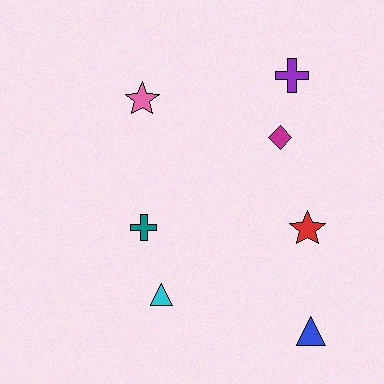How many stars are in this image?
There are 2 stars.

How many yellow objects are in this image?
There are no yellow objects.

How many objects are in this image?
There are 7 objects.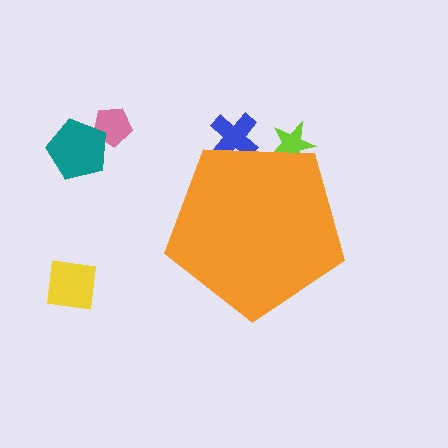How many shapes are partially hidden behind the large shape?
2 shapes are partially hidden.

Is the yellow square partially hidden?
No, the yellow square is fully visible.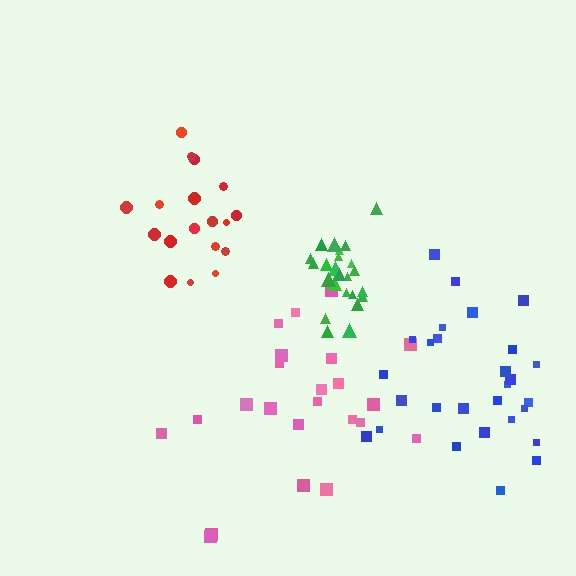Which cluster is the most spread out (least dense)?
Pink.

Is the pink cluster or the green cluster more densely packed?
Green.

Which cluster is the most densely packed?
Green.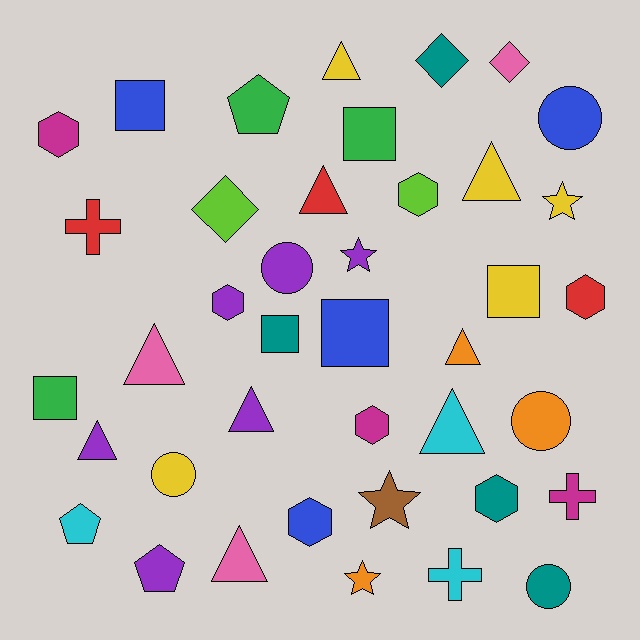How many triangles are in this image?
There are 9 triangles.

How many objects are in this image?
There are 40 objects.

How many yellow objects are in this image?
There are 5 yellow objects.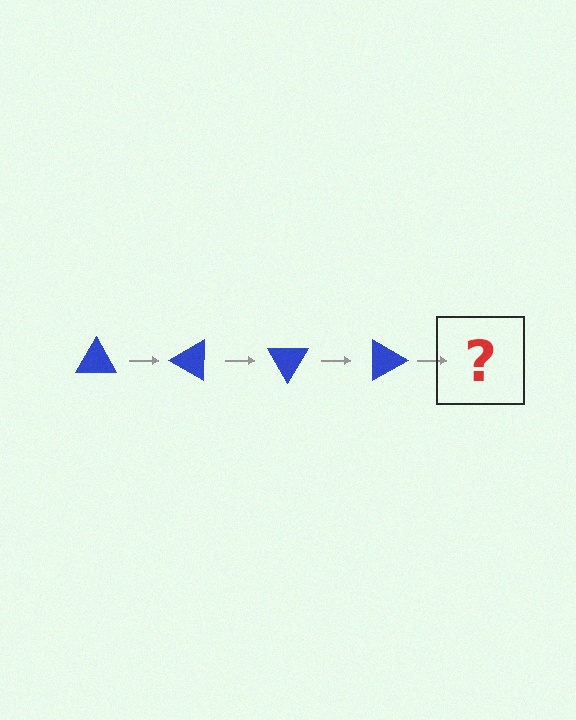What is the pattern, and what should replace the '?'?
The pattern is that the triangle rotates 30 degrees each step. The '?' should be a blue triangle rotated 120 degrees.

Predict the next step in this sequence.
The next step is a blue triangle rotated 120 degrees.